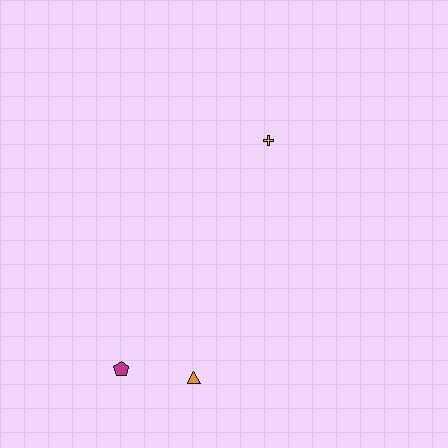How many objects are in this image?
There are 3 objects.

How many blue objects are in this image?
There are no blue objects.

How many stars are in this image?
There are no stars.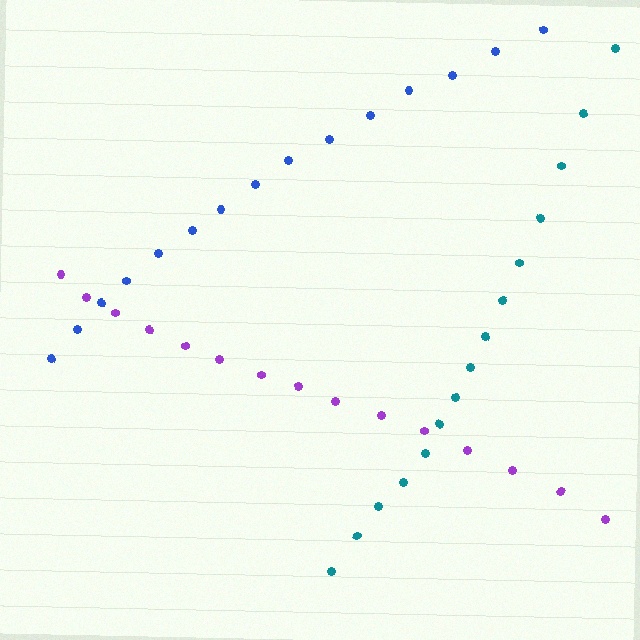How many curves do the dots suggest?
There are 3 distinct paths.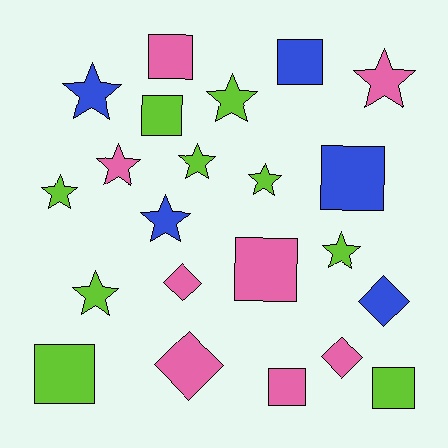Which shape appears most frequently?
Star, with 10 objects.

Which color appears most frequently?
Lime, with 9 objects.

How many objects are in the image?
There are 22 objects.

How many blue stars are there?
There are 2 blue stars.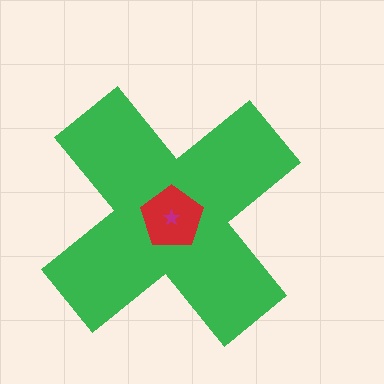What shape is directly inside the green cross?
The red pentagon.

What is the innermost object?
The magenta star.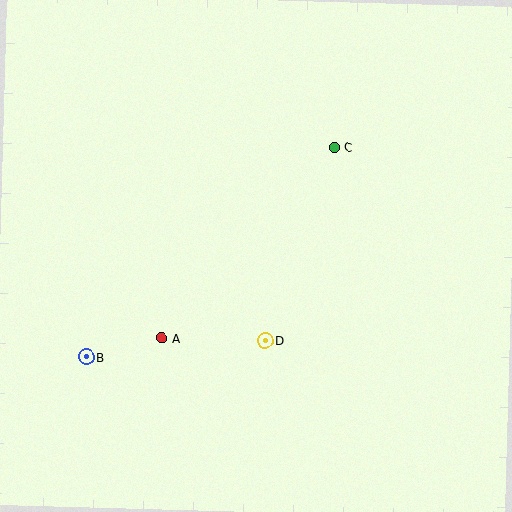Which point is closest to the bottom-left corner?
Point B is closest to the bottom-left corner.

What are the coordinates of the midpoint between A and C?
The midpoint between A and C is at (248, 243).